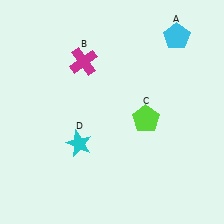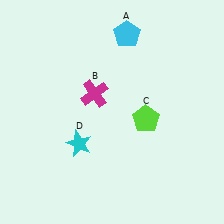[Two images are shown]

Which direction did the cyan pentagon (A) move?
The cyan pentagon (A) moved left.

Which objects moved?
The objects that moved are: the cyan pentagon (A), the magenta cross (B).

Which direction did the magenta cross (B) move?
The magenta cross (B) moved down.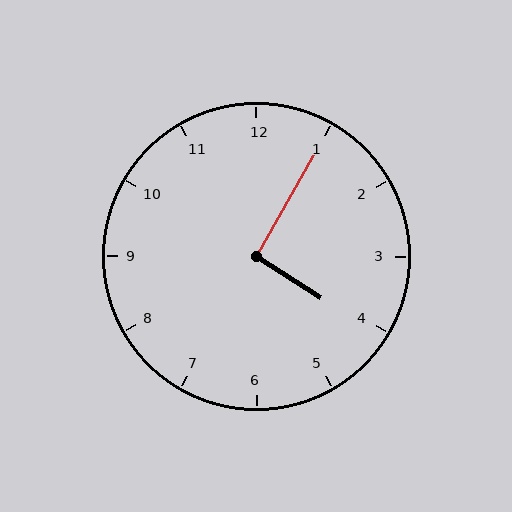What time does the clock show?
4:05.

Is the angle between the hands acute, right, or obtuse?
It is right.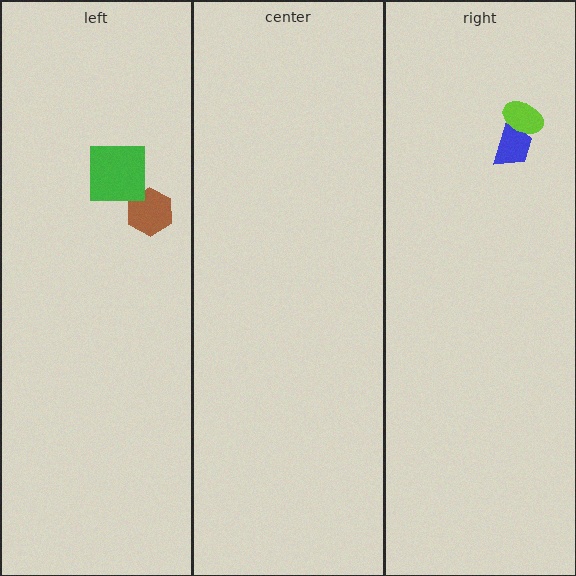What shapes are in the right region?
The blue trapezoid, the lime ellipse.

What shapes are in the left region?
The brown hexagon, the green square.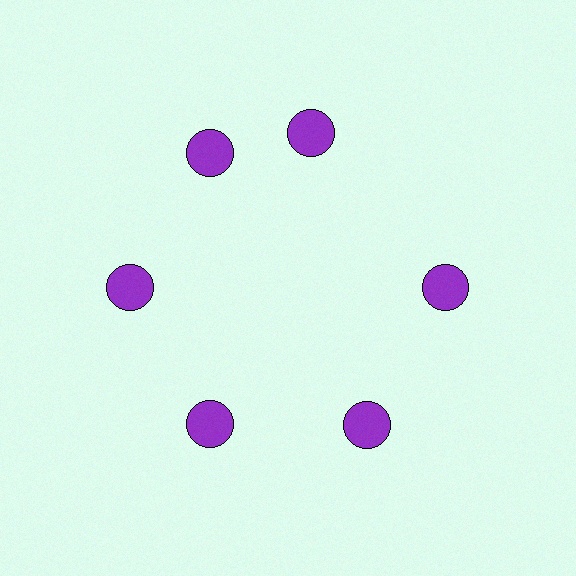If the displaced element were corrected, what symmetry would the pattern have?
It would have 6-fold rotational symmetry — the pattern would map onto itself every 60 degrees.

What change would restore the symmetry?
The symmetry would be restored by rotating it back into even spacing with its neighbors so that all 6 circles sit at equal angles and equal distance from the center.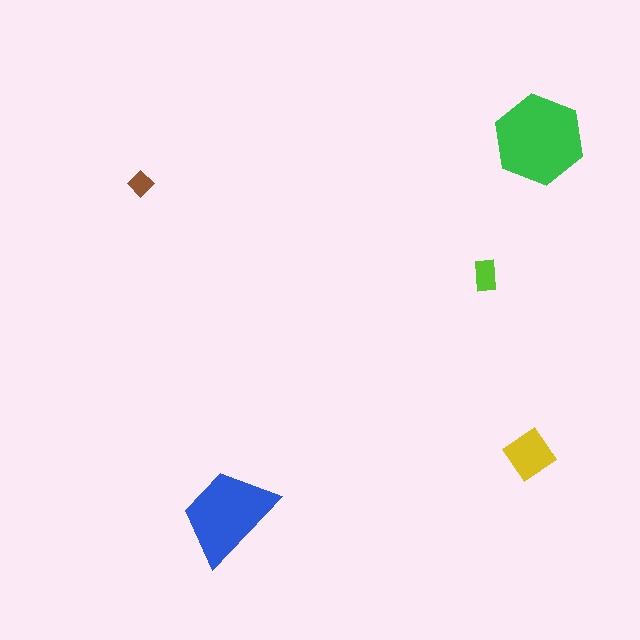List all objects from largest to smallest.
The green hexagon, the blue trapezoid, the yellow diamond, the lime rectangle, the brown diamond.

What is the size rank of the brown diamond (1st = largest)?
5th.